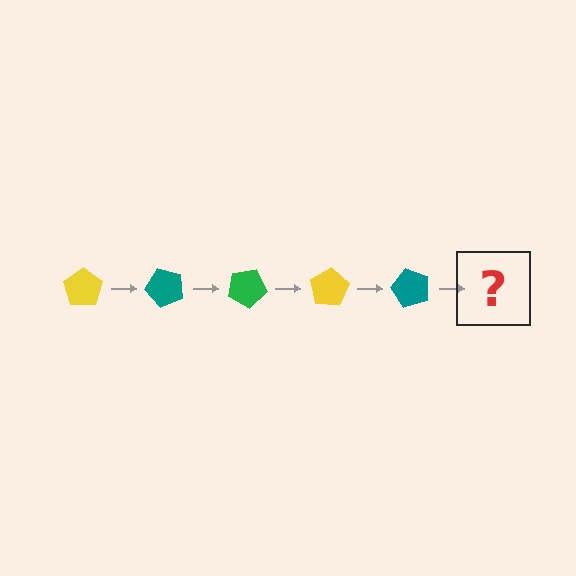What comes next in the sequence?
The next element should be a green pentagon, rotated 250 degrees from the start.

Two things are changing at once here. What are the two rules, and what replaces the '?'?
The two rules are that it rotates 50 degrees each step and the color cycles through yellow, teal, and green. The '?' should be a green pentagon, rotated 250 degrees from the start.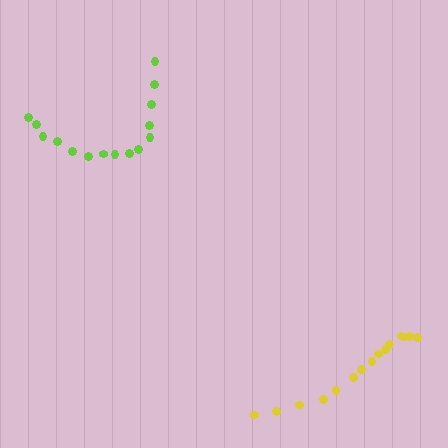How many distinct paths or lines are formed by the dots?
There are 2 distinct paths.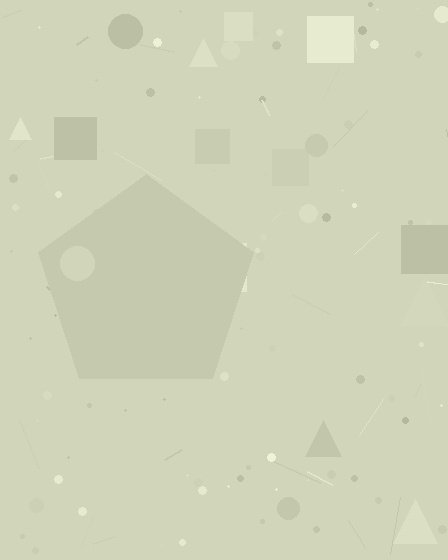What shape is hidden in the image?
A pentagon is hidden in the image.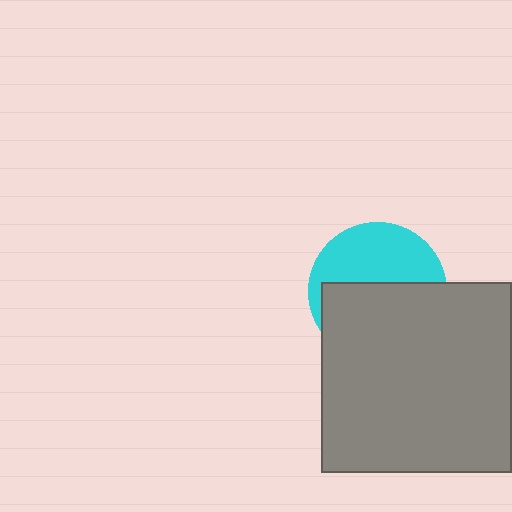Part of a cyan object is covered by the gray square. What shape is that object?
It is a circle.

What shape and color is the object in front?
The object in front is a gray square.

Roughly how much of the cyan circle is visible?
A small part of it is visible (roughly 44%).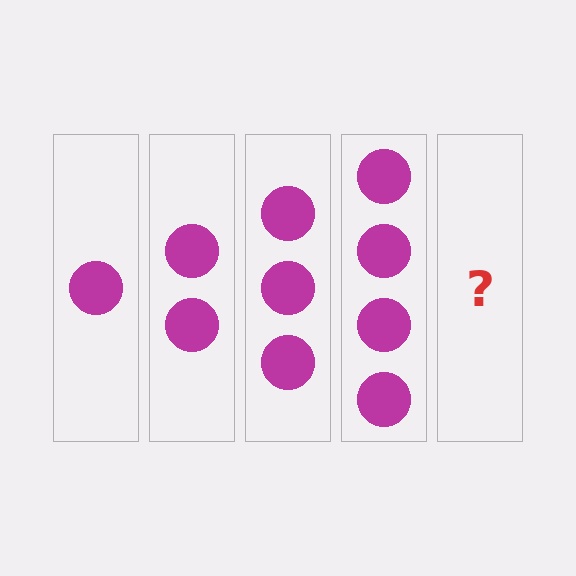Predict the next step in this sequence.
The next step is 5 circles.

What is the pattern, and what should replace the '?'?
The pattern is that each step adds one more circle. The '?' should be 5 circles.